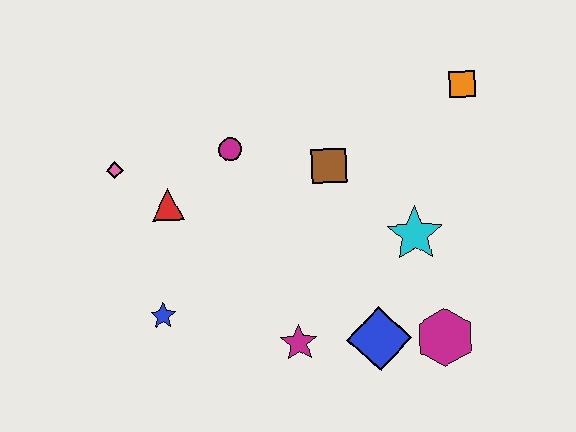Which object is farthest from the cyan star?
The pink diamond is farthest from the cyan star.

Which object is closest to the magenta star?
The blue diamond is closest to the magenta star.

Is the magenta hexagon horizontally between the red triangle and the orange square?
Yes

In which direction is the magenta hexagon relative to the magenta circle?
The magenta hexagon is to the right of the magenta circle.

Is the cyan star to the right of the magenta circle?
Yes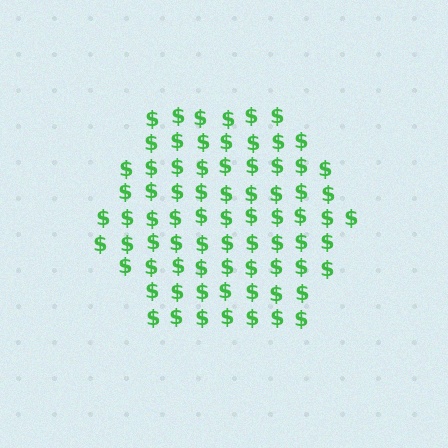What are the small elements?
The small elements are dollar signs.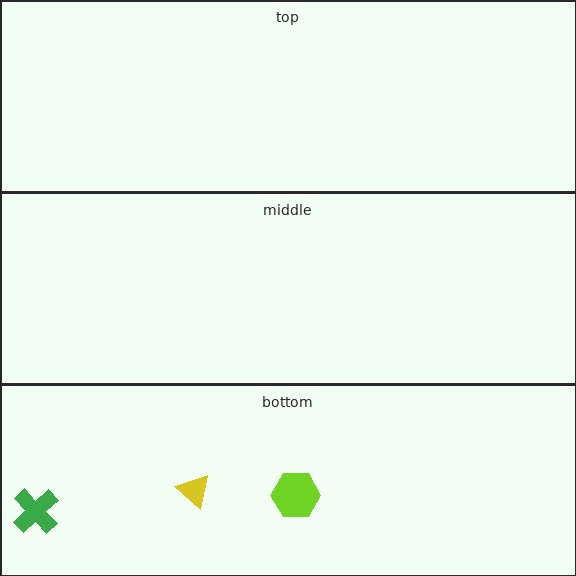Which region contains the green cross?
The bottom region.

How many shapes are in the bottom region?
3.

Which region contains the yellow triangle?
The bottom region.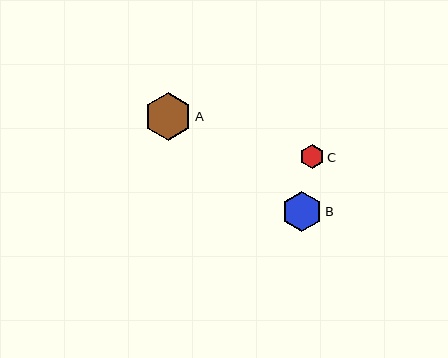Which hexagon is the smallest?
Hexagon C is the smallest with a size of approximately 24 pixels.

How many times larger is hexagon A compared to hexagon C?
Hexagon A is approximately 2.0 times the size of hexagon C.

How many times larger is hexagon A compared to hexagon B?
Hexagon A is approximately 1.2 times the size of hexagon B.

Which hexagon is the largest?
Hexagon A is the largest with a size of approximately 48 pixels.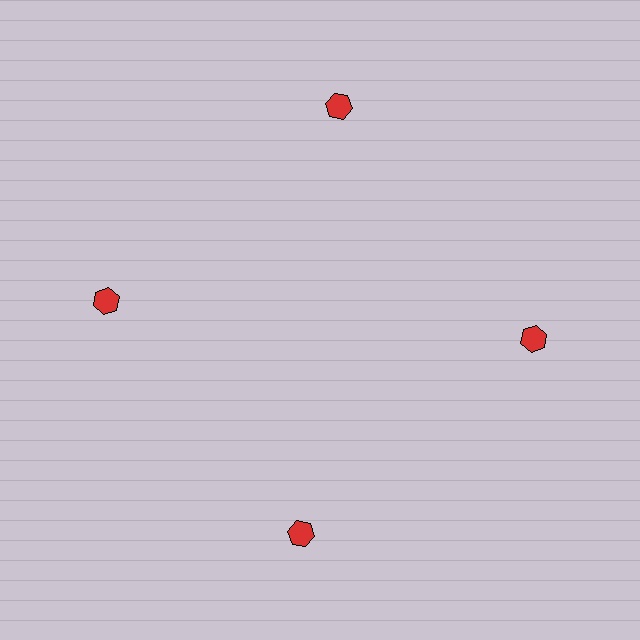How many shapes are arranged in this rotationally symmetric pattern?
There are 4 shapes, arranged in 4 groups of 1.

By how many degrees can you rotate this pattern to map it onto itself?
The pattern maps onto itself every 90 degrees of rotation.